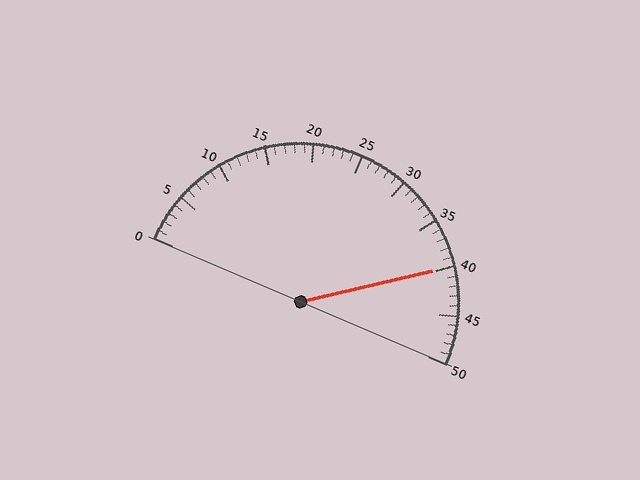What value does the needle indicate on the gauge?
The needle indicates approximately 40.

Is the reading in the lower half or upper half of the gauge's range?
The reading is in the upper half of the range (0 to 50).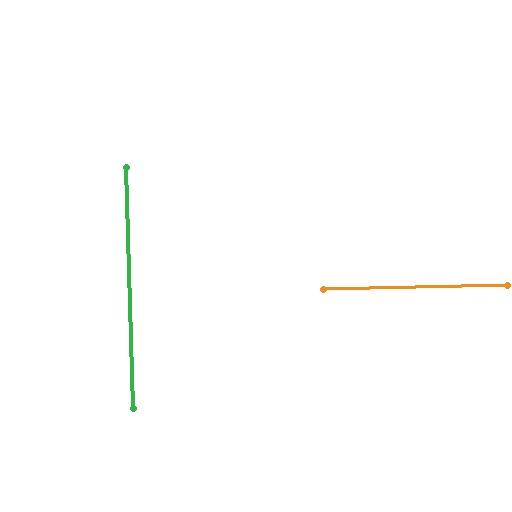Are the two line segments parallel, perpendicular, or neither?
Perpendicular — they meet at approximately 90°.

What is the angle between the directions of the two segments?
Approximately 90 degrees.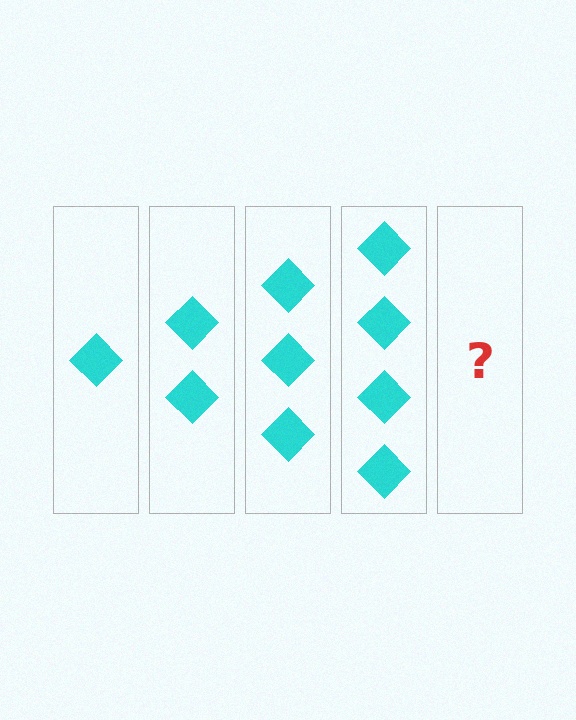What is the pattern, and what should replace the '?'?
The pattern is that each step adds one more diamond. The '?' should be 5 diamonds.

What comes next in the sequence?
The next element should be 5 diamonds.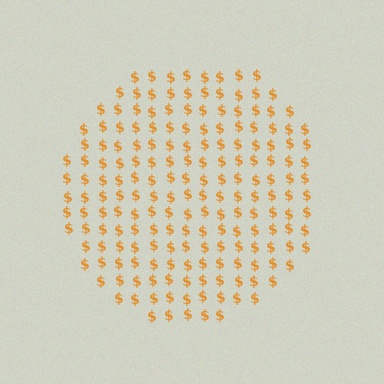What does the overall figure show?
The overall figure shows a circle.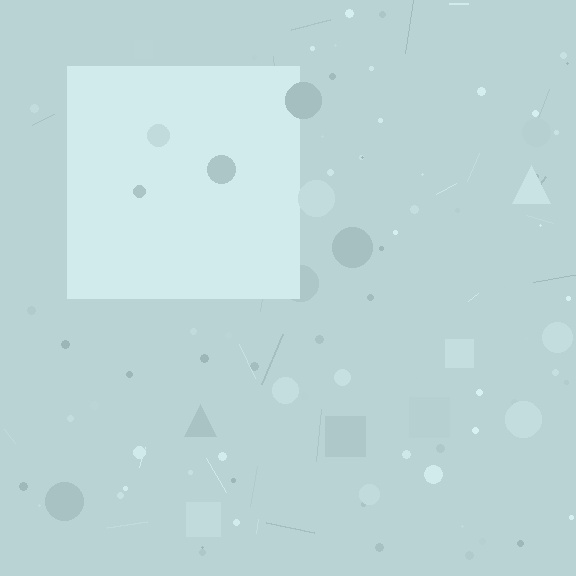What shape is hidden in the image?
A square is hidden in the image.